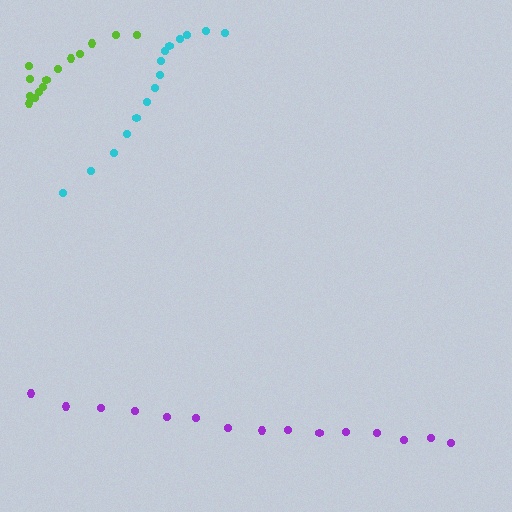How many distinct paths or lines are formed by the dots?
There are 3 distinct paths.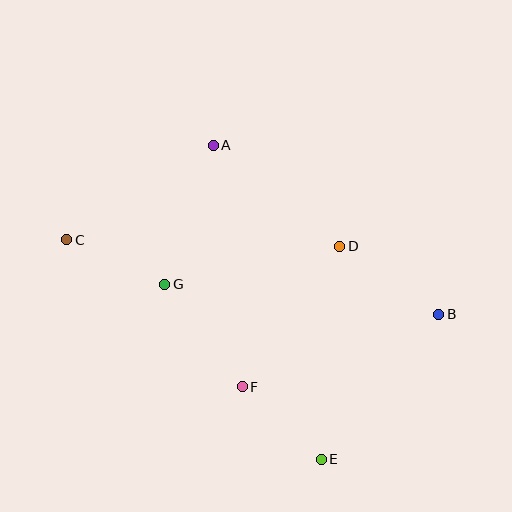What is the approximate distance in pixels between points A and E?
The distance between A and E is approximately 332 pixels.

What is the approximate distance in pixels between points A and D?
The distance between A and D is approximately 162 pixels.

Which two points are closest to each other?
Points E and F are closest to each other.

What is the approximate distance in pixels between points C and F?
The distance between C and F is approximately 229 pixels.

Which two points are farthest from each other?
Points B and C are farthest from each other.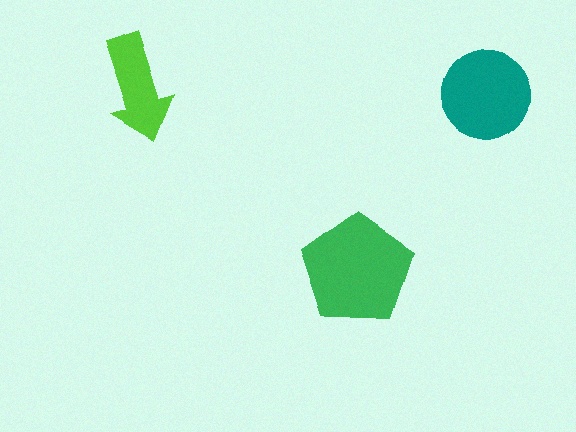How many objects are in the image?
There are 3 objects in the image.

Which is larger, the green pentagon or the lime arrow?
The green pentagon.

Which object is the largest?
The green pentagon.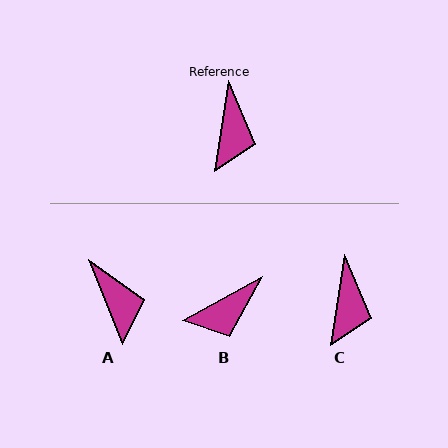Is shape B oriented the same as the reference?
No, it is off by about 52 degrees.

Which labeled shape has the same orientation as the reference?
C.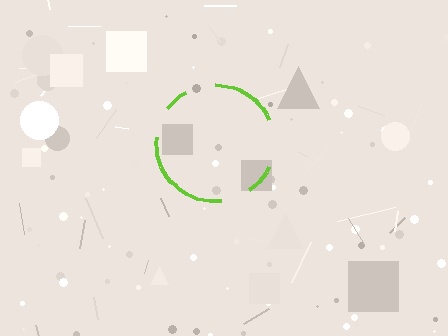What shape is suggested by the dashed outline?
The dashed outline suggests a circle.